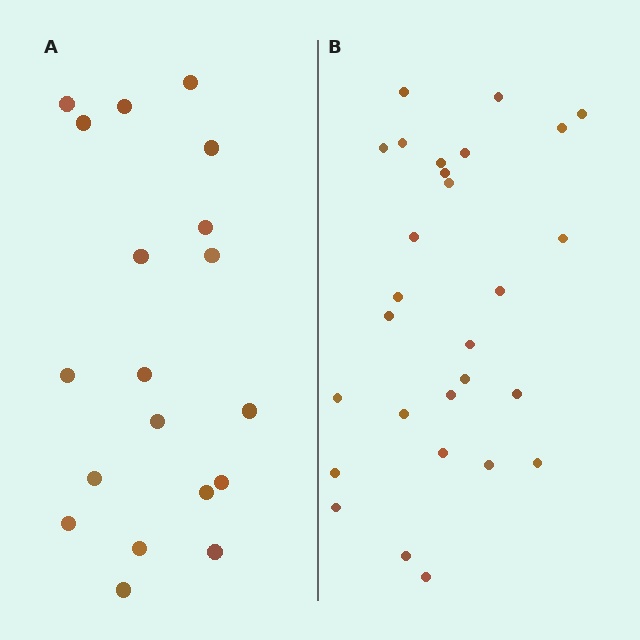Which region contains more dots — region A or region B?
Region B (the right region) has more dots.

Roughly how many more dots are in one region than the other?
Region B has roughly 8 or so more dots than region A.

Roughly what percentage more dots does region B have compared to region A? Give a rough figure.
About 45% more.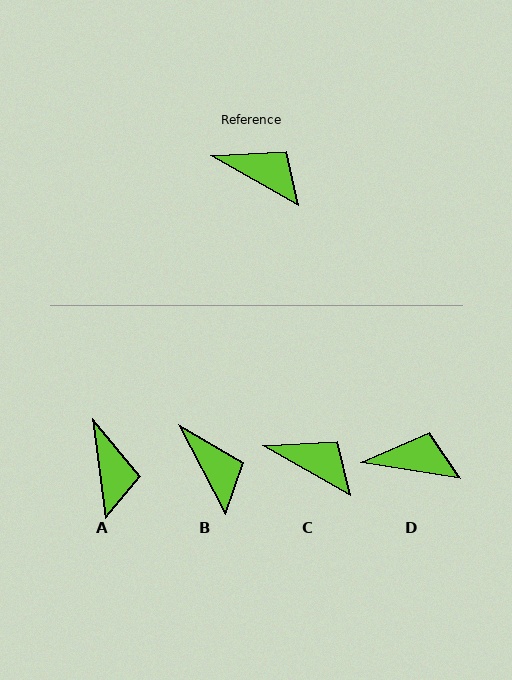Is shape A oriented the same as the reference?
No, it is off by about 53 degrees.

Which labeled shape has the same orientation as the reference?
C.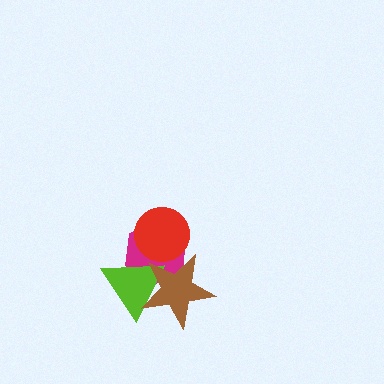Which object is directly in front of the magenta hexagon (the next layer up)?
The lime triangle is directly in front of the magenta hexagon.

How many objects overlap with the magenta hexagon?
3 objects overlap with the magenta hexagon.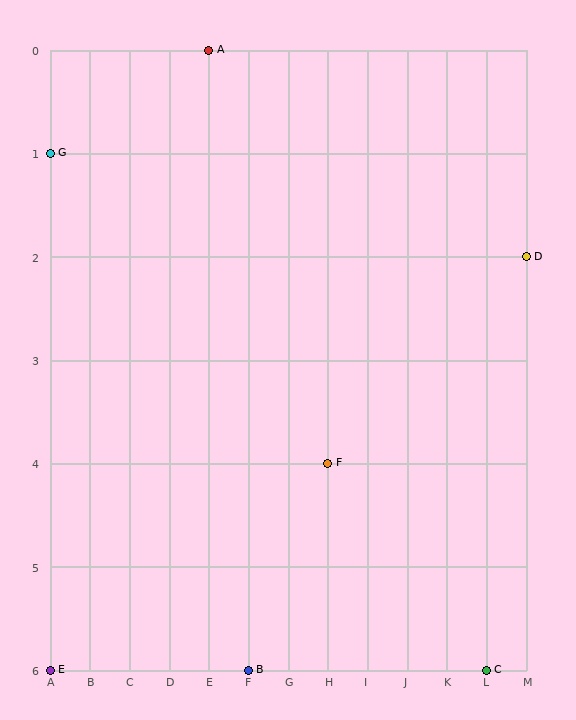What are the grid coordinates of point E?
Point E is at grid coordinates (A, 6).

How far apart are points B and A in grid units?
Points B and A are 1 column and 6 rows apart (about 6.1 grid units diagonally).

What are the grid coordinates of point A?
Point A is at grid coordinates (E, 0).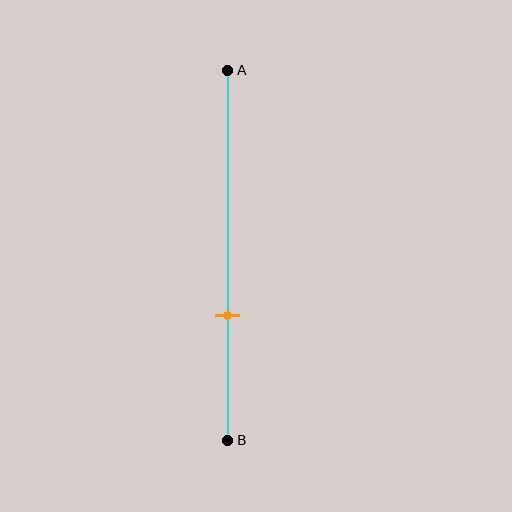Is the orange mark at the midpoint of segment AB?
No, the mark is at about 65% from A, not at the 50% midpoint.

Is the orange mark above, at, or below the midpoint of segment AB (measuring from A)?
The orange mark is below the midpoint of segment AB.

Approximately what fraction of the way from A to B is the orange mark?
The orange mark is approximately 65% of the way from A to B.